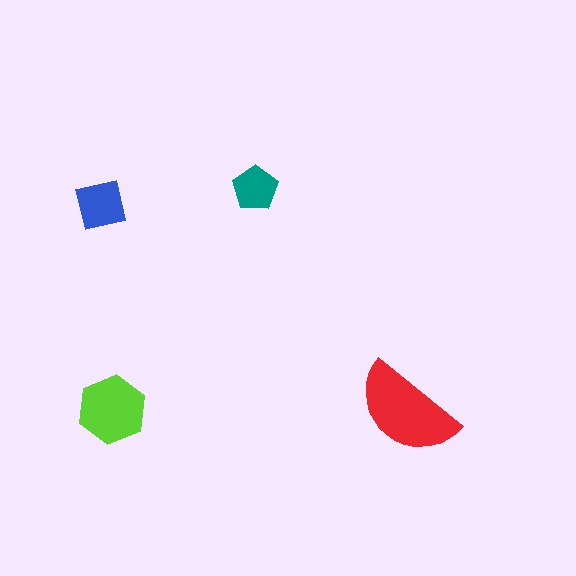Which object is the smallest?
The teal pentagon.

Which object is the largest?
The red semicircle.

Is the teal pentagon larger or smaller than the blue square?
Smaller.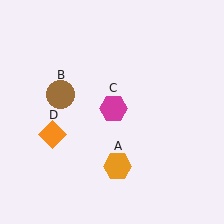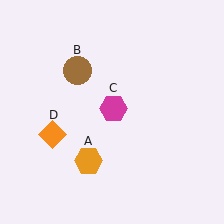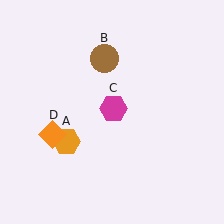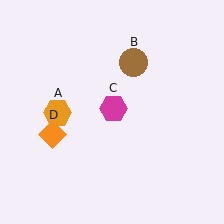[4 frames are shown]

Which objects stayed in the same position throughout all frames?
Magenta hexagon (object C) and orange diamond (object D) remained stationary.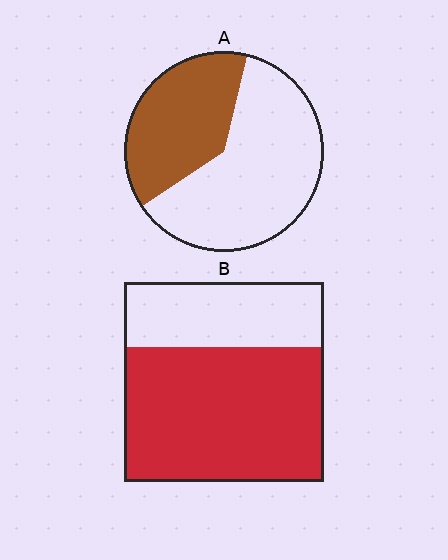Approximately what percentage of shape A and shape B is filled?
A is approximately 40% and B is approximately 70%.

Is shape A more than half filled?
No.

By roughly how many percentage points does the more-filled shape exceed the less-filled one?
By roughly 30 percentage points (B over A).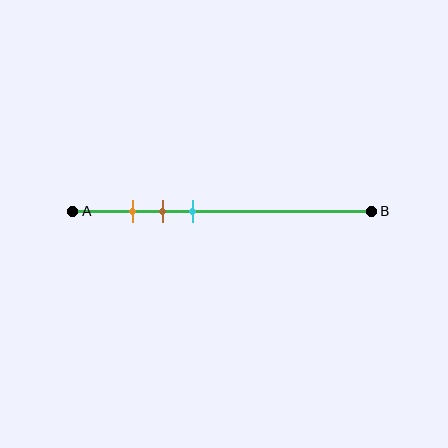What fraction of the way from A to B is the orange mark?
The orange mark is approximately 20% (0.2) of the way from A to B.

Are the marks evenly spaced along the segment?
Yes, the marks are approximately evenly spaced.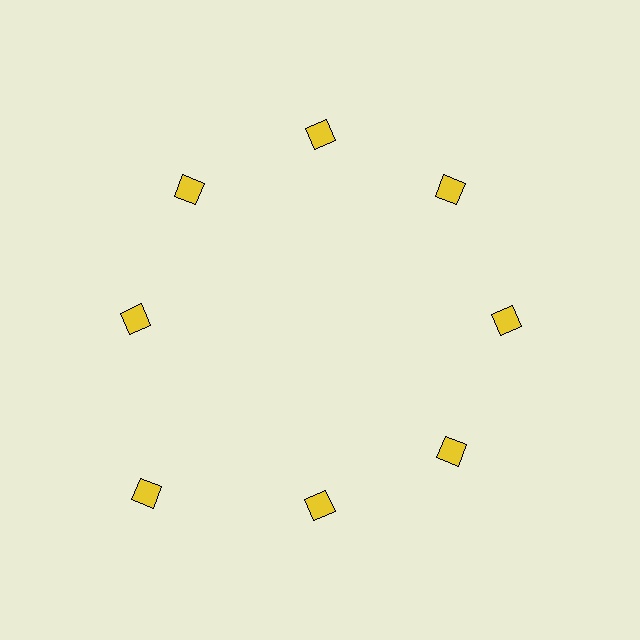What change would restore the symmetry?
The symmetry would be restored by moving it inward, back onto the ring so that all 8 diamonds sit at equal angles and equal distance from the center.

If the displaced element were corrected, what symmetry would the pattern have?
It would have 8-fold rotational symmetry — the pattern would map onto itself every 45 degrees.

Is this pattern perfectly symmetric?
No. The 8 yellow diamonds are arranged in a ring, but one element near the 8 o'clock position is pushed outward from the center, breaking the 8-fold rotational symmetry.